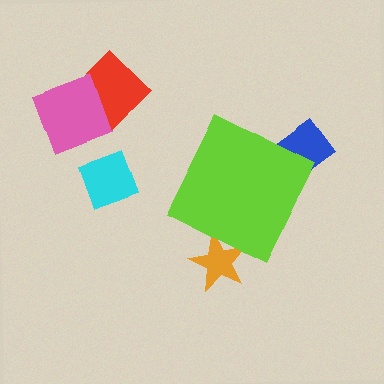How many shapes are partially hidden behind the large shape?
2 shapes are partially hidden.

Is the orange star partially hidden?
Yes, the orange star is partially hidden behind the lime diamond.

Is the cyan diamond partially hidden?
No, the cyan diamond is fully visible.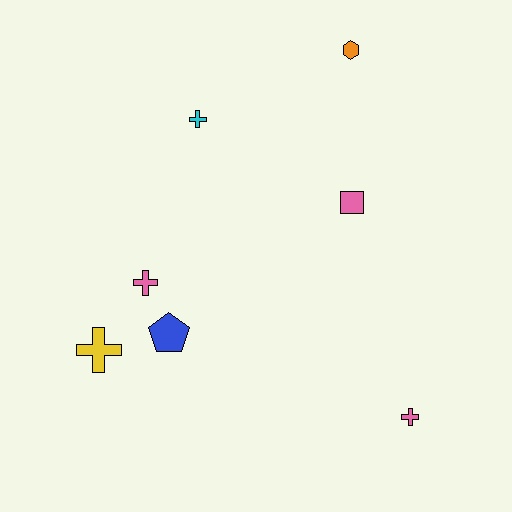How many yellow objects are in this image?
There is 1 yellow object.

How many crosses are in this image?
There are 4 crosses.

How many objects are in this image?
There are 7 objects.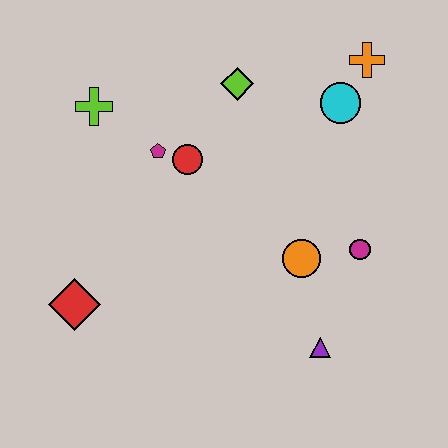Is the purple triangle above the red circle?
No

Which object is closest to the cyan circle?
The orange cross is closest to the cyan circle.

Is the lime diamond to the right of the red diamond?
Yes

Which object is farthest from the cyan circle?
The red diamond is farthest from the cyan circle.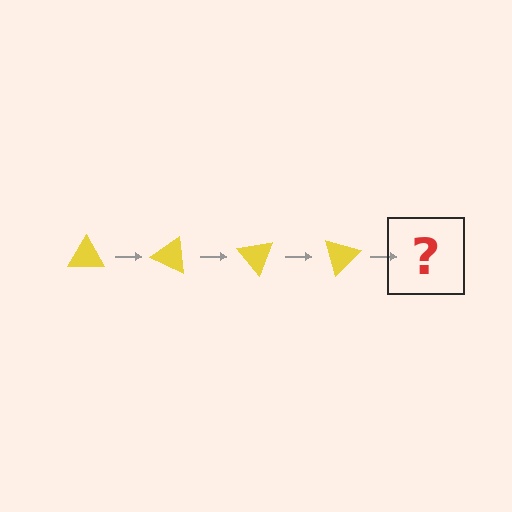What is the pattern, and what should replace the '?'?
The pattern is that the triangle rotates 25 degrees each step. The '?' should be a yellow triangle rotated 100 degrees.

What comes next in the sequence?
The next element should be a yellow triangle rotated 100 degrees.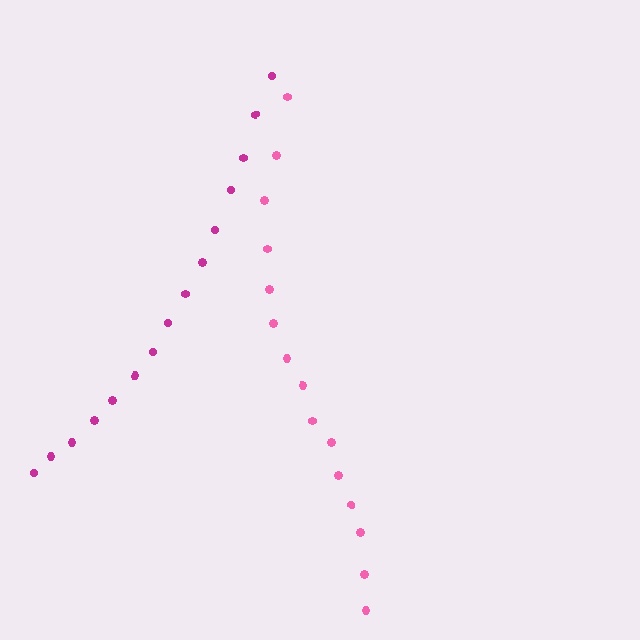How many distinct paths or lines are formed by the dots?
There are 2 distinct paths.